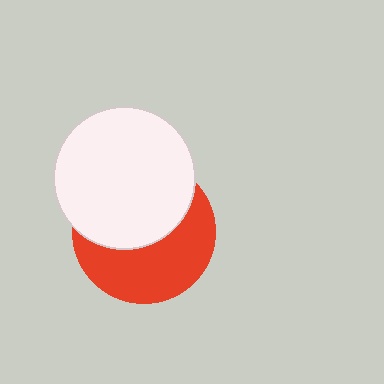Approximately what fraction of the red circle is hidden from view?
Roughly 50% of the red circle is hidden behind the white circle.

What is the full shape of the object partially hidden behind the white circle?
The partially hidden object is a red circle.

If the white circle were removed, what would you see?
You would see the complete red circle.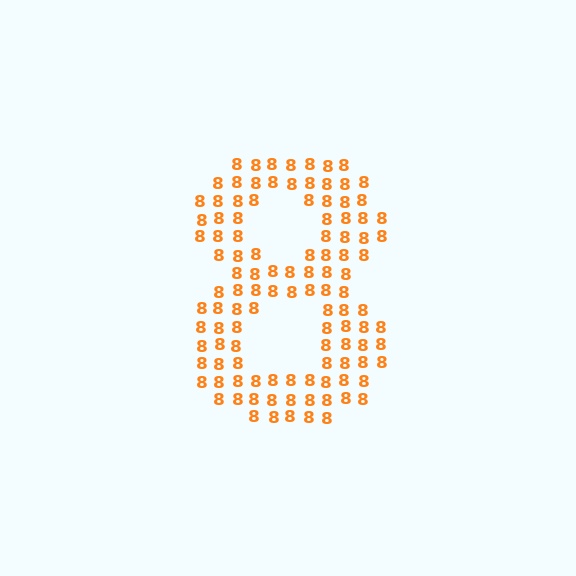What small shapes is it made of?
It is made of small digit 8's.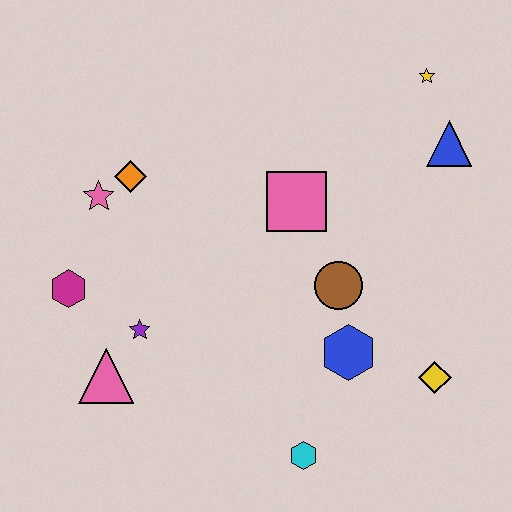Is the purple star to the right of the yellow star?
No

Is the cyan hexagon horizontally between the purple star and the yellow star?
Yes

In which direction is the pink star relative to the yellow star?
The pink star is to the left of the yellow star.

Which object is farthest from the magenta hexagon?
The yellow star is farthest from the magenta hexagon.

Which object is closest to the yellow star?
The blue triangle is closest to the yellow star.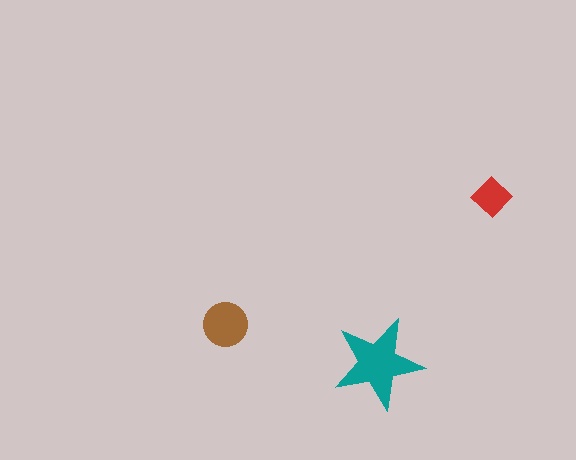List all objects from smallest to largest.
The red diamond, the brown circle, the teal star.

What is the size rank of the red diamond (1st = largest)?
3rd.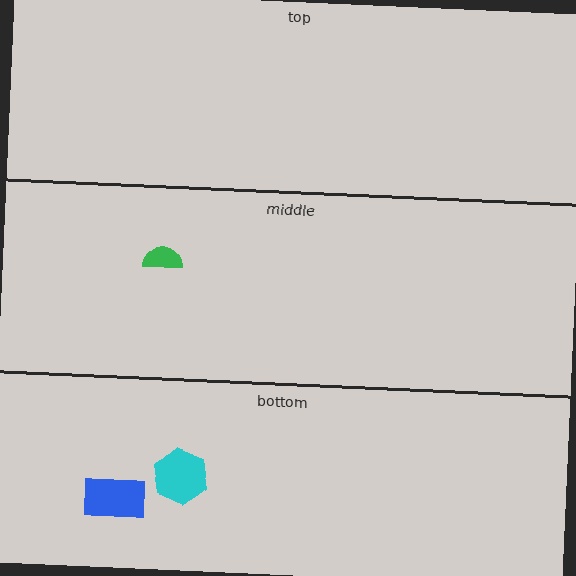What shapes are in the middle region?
The green semicircle.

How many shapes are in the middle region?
1.